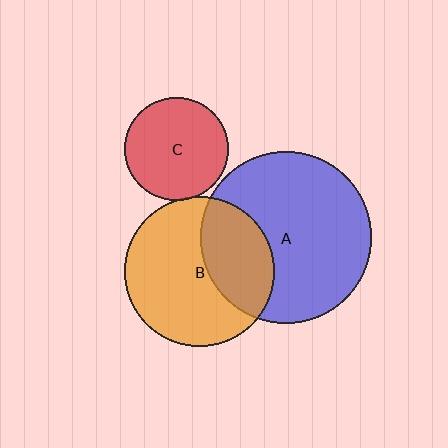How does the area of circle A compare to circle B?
Approximately 1.3 times.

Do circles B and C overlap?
Yes.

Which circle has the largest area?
Circle A (blue).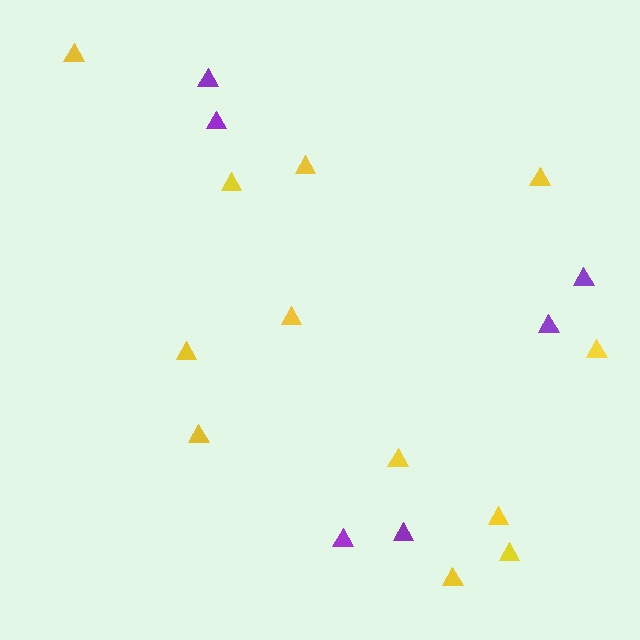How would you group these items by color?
There are 2 groups: one group of yellow triangles (12) and one group of purple triangles (6).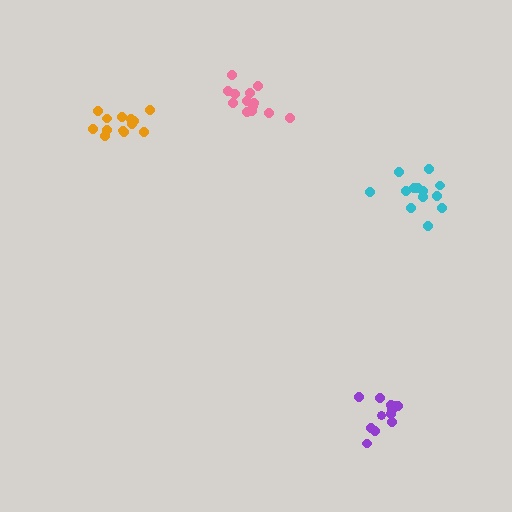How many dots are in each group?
Group 1: 13 dots, Group 2: 12 dots, Group 3: 13 dots, Group 4: 13 dots (51 total).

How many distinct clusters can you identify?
There are 4 distinct clusters.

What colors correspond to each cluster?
The clusters are colored: pink, purple, cyan, orange.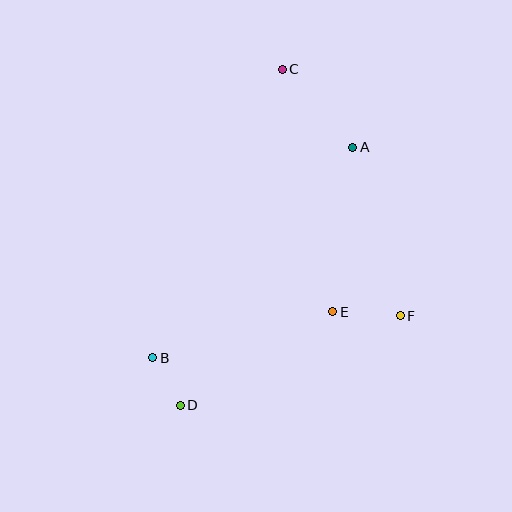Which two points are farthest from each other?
Points C and D are farthest from each other.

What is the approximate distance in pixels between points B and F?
The distance between B and F is approximately 251 pixels.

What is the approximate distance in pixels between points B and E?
The distance between B and E is approximately 186 pixels.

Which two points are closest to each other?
Points B and D are closest to each other.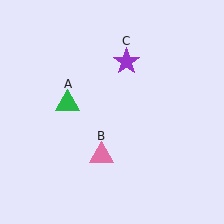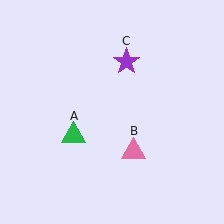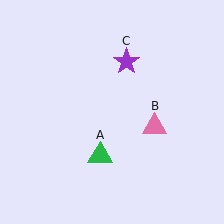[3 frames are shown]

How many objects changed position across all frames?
2 objects changed position: green triangle (object A), pink triangle (object B).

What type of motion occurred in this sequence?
The green triangle (object A), pink triangle (object B) rotated counterclockwise around the center of the scene.